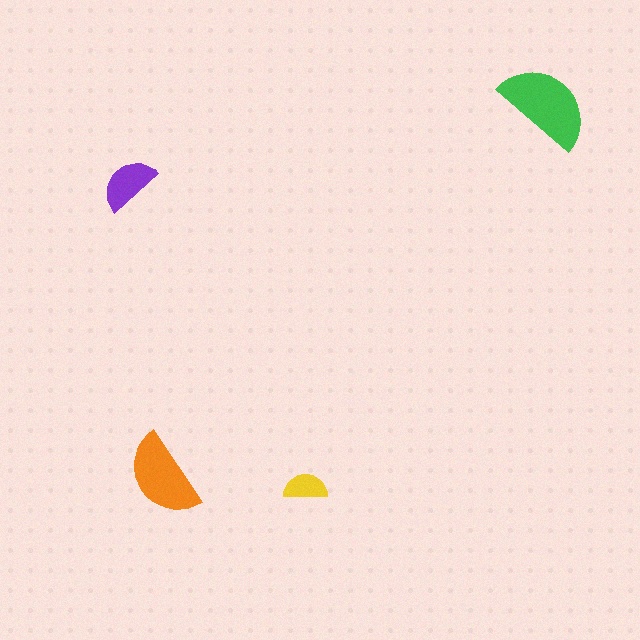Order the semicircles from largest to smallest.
the green one, the orange one, the purple one, the yellow one.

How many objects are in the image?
There are 4 objects in the image.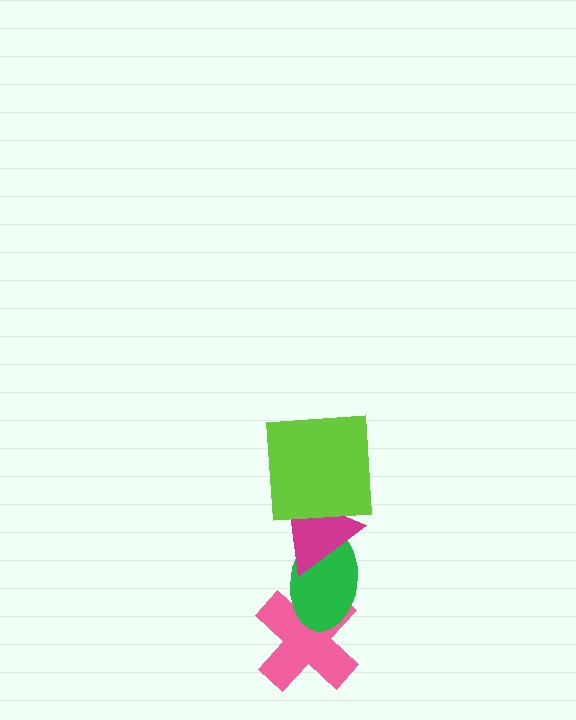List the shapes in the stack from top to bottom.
From top to bottom: the lime square, the magenta triangle, the green ellipse, the pink cross.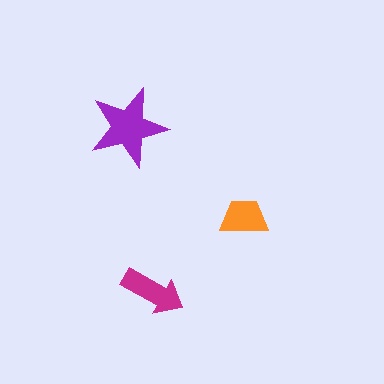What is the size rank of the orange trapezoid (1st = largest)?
3rd.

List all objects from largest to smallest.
The purple star, the magenta arrow, the orange trapezoid.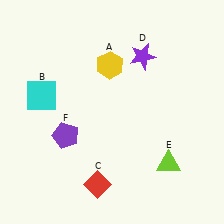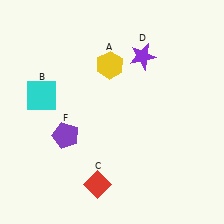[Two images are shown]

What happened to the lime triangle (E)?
The lime triangle (E) was removed in Image 2. It was in the bottom-right area of Image 1.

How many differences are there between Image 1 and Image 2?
There is 1 difference between the two images.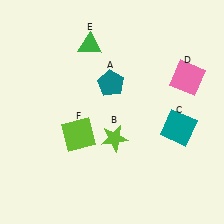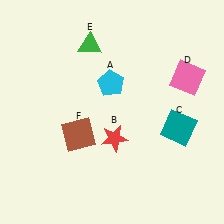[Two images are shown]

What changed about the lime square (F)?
In Image 1, F is lime. In Image 2, it changed to brown.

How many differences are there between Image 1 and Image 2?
There are 3 differences between the two images.